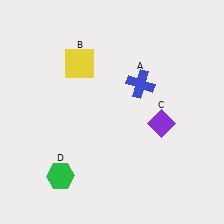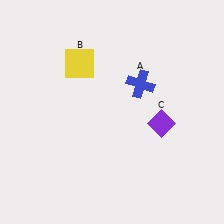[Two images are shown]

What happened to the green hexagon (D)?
The green hexagon (D) was removed in Image 2. It was in the bottom-left area of Image 1.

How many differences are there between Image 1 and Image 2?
There is 1 difference between the two images.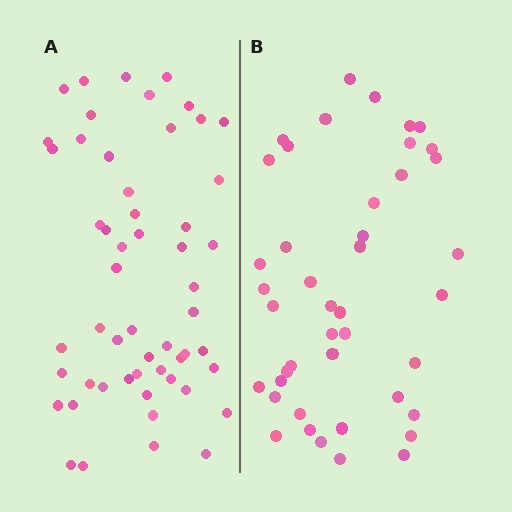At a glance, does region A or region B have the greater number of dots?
Region A (the left region) has more dots.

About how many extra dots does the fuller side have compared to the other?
Region A has roughly 12 or so more dots than region B.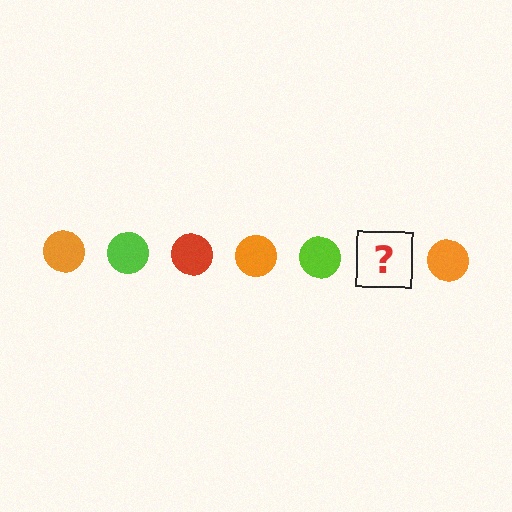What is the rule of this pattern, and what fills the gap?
The rule is that the pattern cycles through orange, lime, red circles. The gap should be filled with a red circle.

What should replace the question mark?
The question mark should be replaced with a red circle.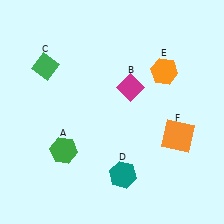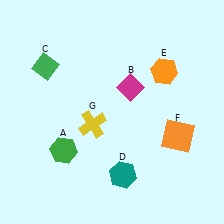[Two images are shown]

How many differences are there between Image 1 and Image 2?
There is 1 difference between the two images.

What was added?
A yellow cross (G) was added in Image 2.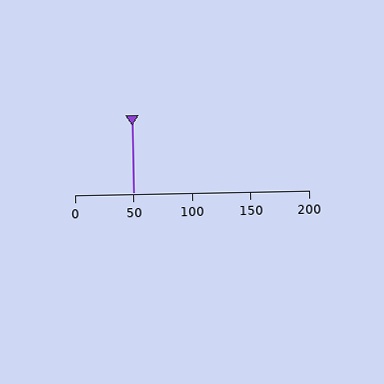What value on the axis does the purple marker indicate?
The marker indicates approximately 50.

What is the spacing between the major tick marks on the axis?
The major ticks are spaced 50 apart.